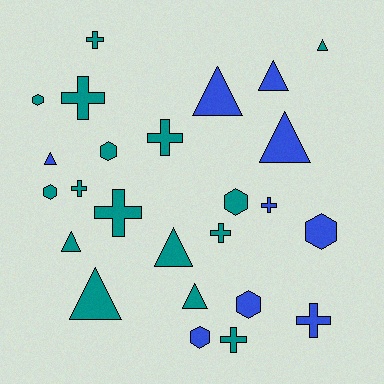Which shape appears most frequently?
Cross, with 9 objects.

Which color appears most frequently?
Teal, with 16 objects.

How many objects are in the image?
There are 25 objects.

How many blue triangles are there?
There are 4 blue triangles.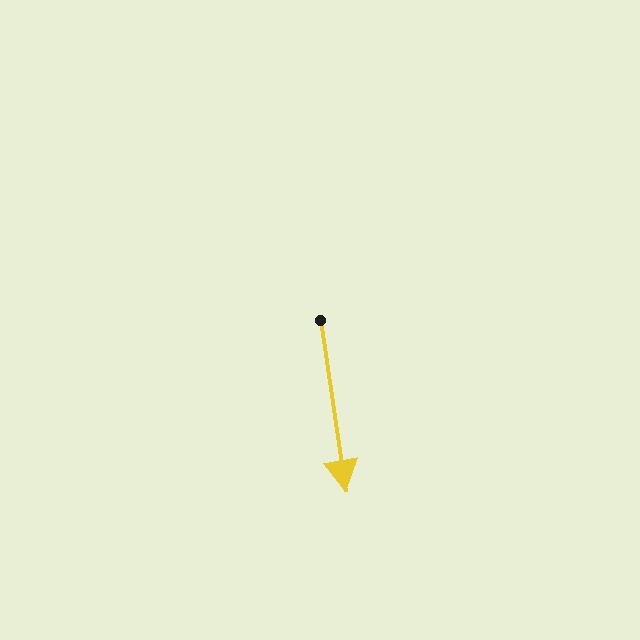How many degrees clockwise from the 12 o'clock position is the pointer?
Approximately 172 degrees.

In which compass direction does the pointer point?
South.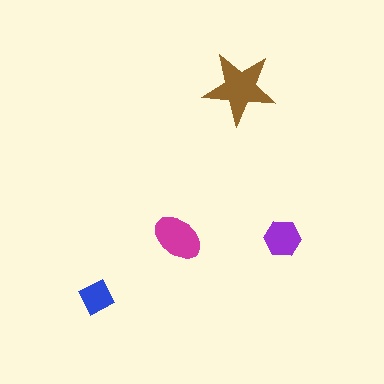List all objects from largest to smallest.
The brown star, the magenta ellipse, the purple hexagon, the blue diamond.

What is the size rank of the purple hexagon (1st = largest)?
3rd.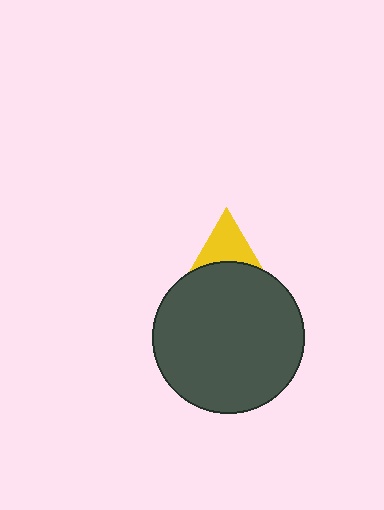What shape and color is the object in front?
The object in front is a dark gray circle.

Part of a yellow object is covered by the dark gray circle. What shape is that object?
It is a triangle.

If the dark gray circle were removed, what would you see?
You would see the complete yellow triangle.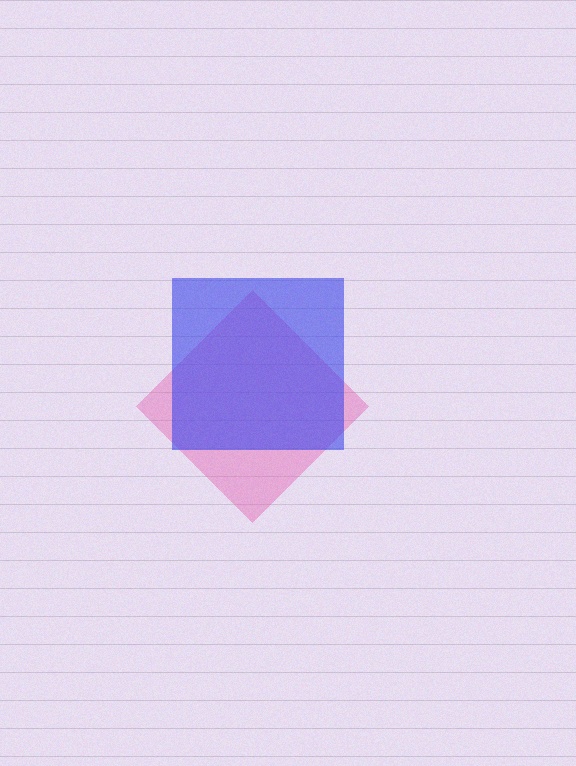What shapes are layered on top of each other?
The layered shapes are: a pink diamond, a blue square.